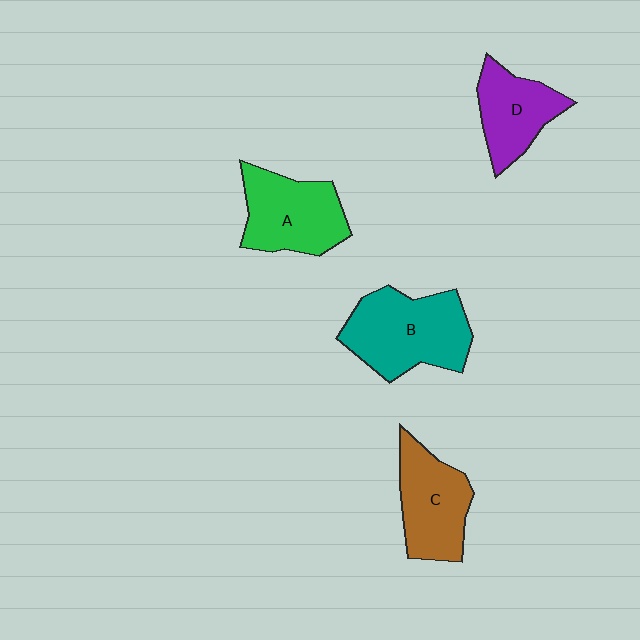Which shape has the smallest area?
Shape D (purple).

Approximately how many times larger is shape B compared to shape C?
Approximately 1.3 times.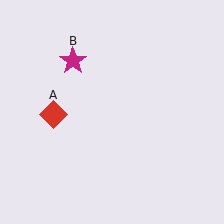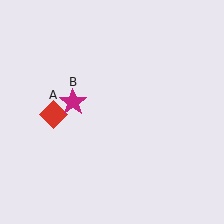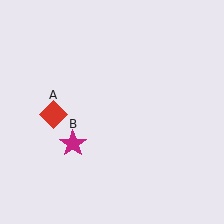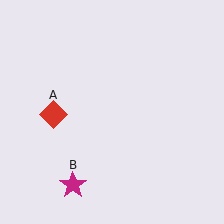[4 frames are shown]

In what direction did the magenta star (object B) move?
The magenta star (object B) moved down.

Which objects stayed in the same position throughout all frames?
Red diamond (object A) remained stationary.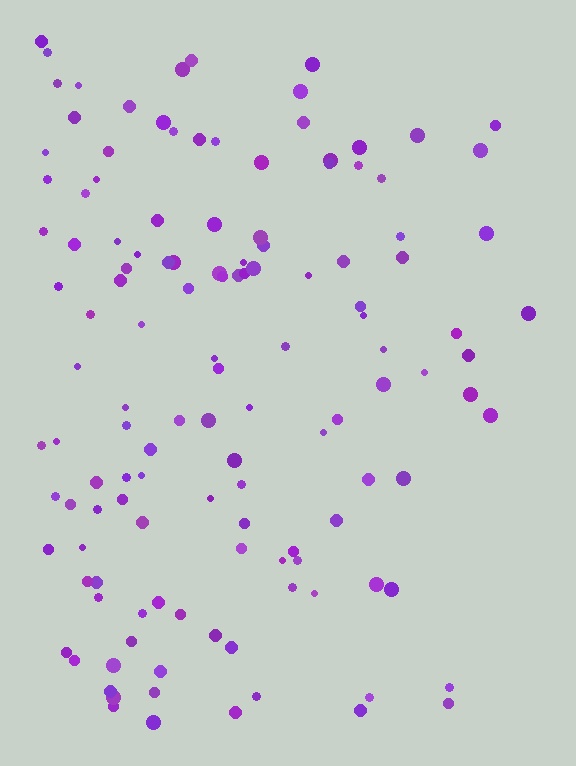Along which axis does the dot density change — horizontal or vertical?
Horizontal.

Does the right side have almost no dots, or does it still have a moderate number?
Still a moderate number, just noticeably fewer than the left.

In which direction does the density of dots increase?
From right to left, with the left side densest.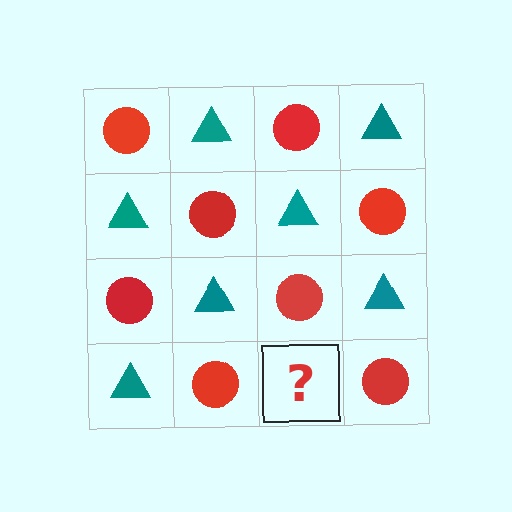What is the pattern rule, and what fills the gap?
The rule is that it alternates red circle and teal triangle in a checkerboard pattern. The gap should be filled with a teal triangle.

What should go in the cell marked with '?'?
The missing cell should contain a teal triangle.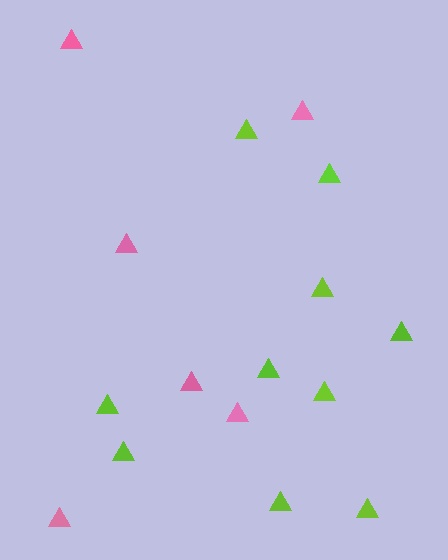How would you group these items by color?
There are 2 groups: one group of lime triangles (10) and one group of pink triangles (6).